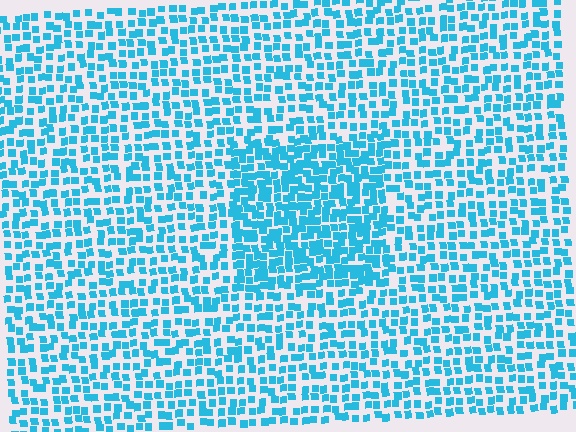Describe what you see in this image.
The image contains small cyan elements arranged at two different densities. A rectangle-shaped region is visible where the elements are more densely packed than the surrounding area.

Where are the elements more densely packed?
The elements are more densely packed inside the rectangle boundary.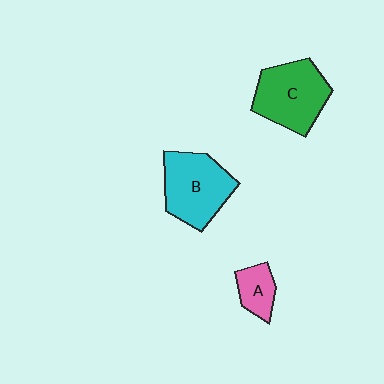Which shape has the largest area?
Shape B (cyan).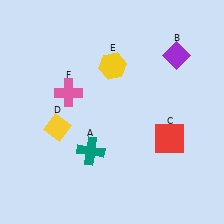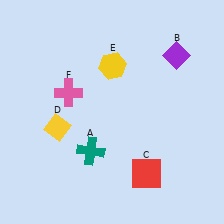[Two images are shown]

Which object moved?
The red square (C) moved down.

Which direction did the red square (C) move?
The red square (C) moved down.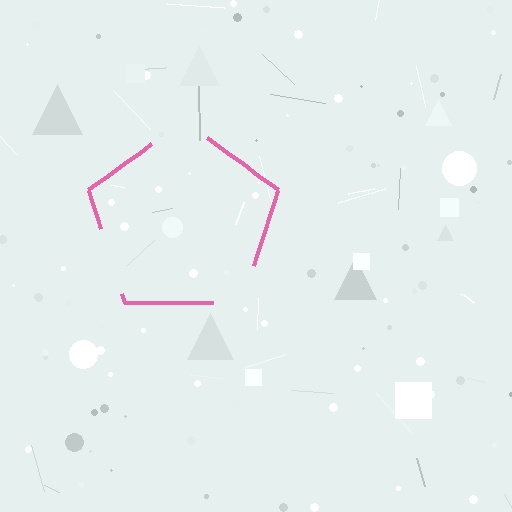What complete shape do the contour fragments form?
The contour fragments form a pentagon.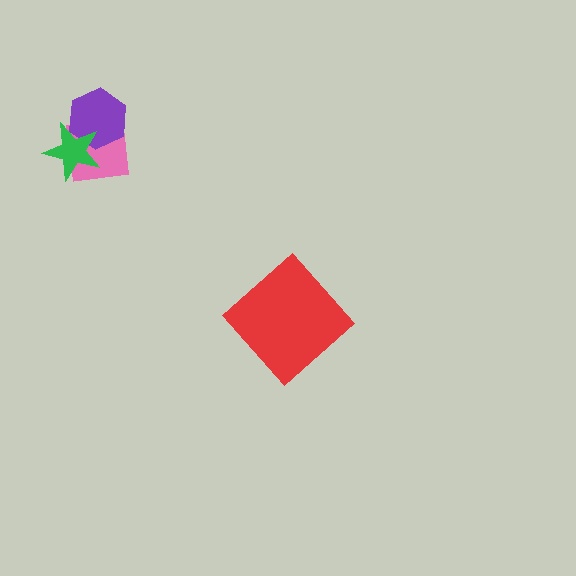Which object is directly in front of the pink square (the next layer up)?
The purple hexagon is directly in front of the pink square.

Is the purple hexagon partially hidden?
Yes, it is partially covered by another shape.